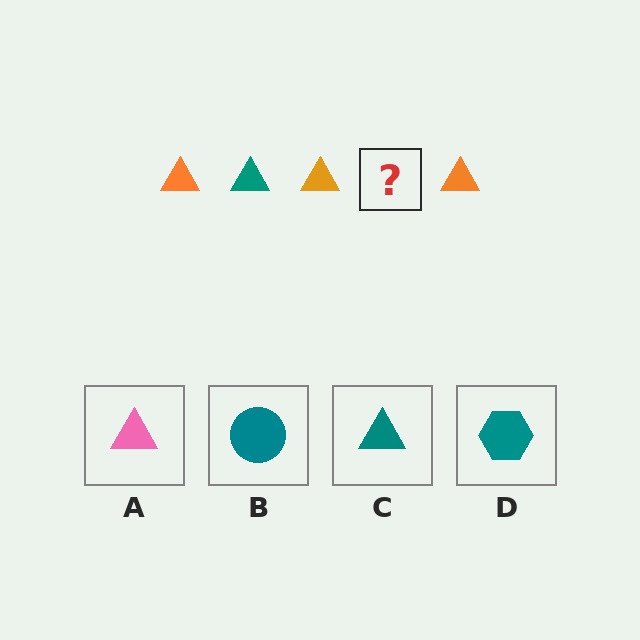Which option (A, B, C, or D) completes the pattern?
C.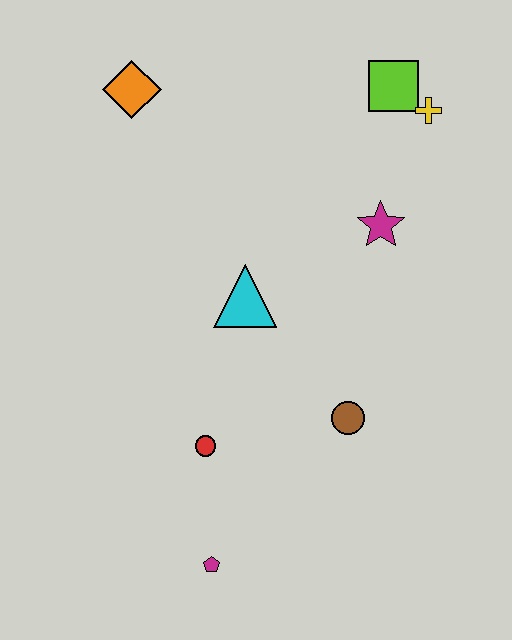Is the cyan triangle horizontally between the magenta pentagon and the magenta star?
Yes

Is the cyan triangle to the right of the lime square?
No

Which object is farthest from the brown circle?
The orange diamond is farthest from the brown circle.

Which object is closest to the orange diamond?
The cyan triangle is closest to the orange diamond.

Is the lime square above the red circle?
Yes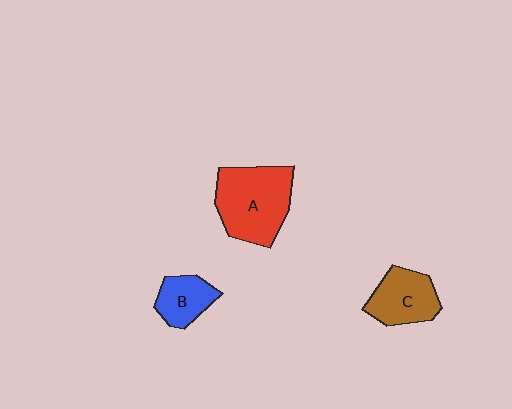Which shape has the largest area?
Shape A (red).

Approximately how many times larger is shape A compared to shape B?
Approximately 2.1 times.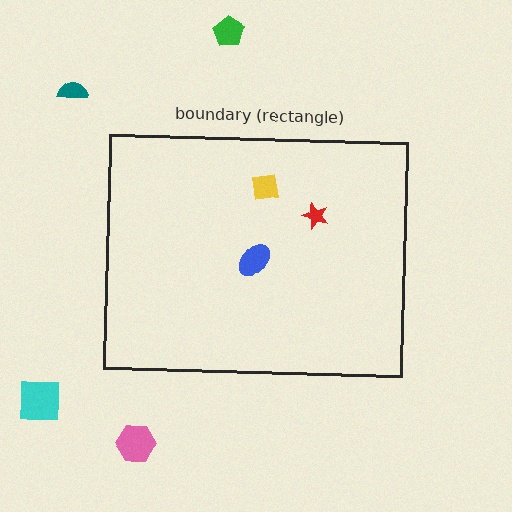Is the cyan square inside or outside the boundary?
Outside.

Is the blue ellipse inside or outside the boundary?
Inside.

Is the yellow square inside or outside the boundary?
Inside.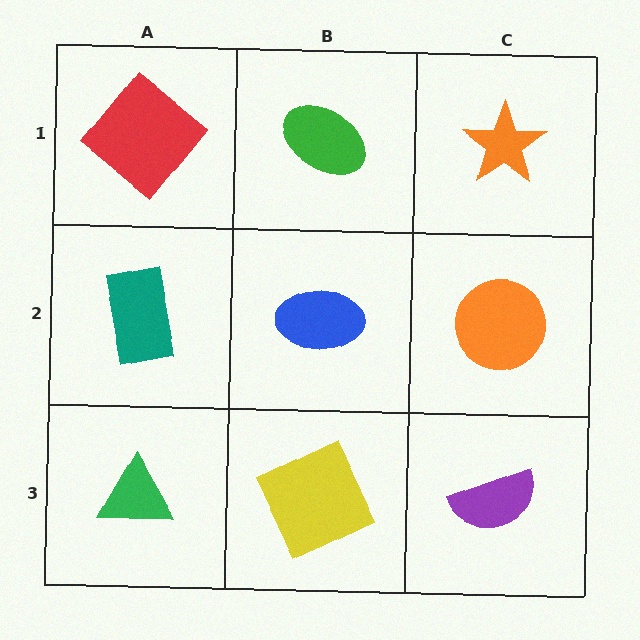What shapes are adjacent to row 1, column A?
A teal rectangle (row 2, column A), a green ellipse (row 1, column B).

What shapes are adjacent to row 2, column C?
An orange star (row 1, column C), a purple semicircle (row 3, column C), a blue ellipse (row 2, column B).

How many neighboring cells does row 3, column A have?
2.